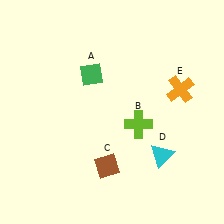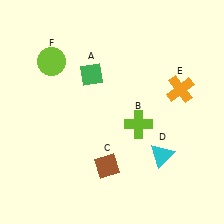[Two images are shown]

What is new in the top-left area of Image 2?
A lime circle (F) was added in the top-left area of Image 2.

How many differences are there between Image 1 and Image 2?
There is 1 difference between the two images.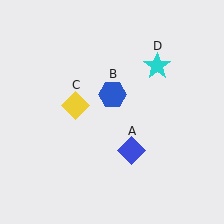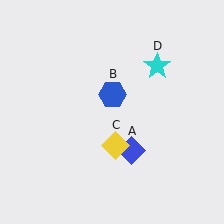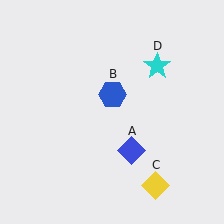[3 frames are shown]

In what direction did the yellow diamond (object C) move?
The yellow diamond (object C) moved down and to the right.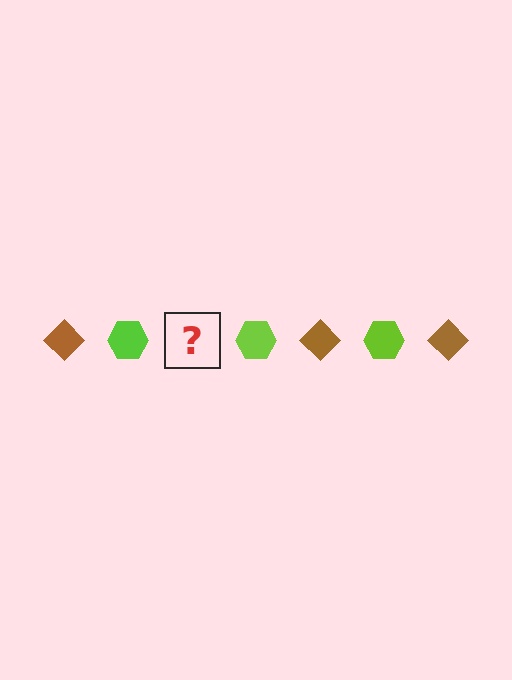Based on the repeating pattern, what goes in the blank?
The blank should be a brown diamond.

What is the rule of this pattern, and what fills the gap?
The rule is that the pattern alternates between brown diamond and lime hexagon. The gap should be filled with a brown diamond.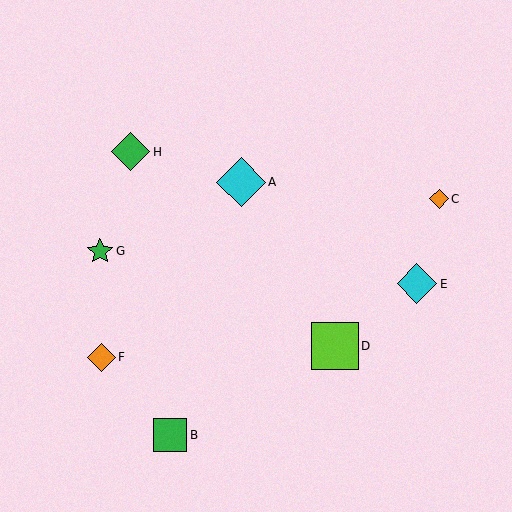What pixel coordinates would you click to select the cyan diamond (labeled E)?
Click at (417, 284) to select the cyan diamond E.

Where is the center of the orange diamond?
The center of the orange diamond is at (439, 199).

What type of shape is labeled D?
Shape D is a lime square.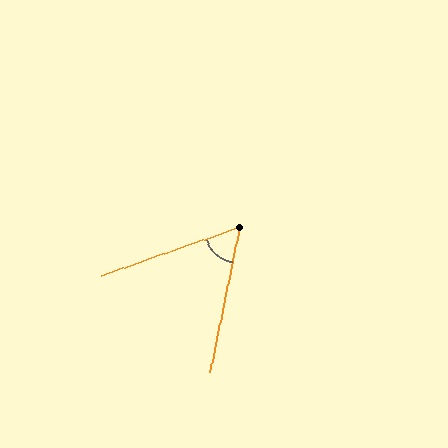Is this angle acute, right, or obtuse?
It is acute.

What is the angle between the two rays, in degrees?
Approximately 59 degrees.